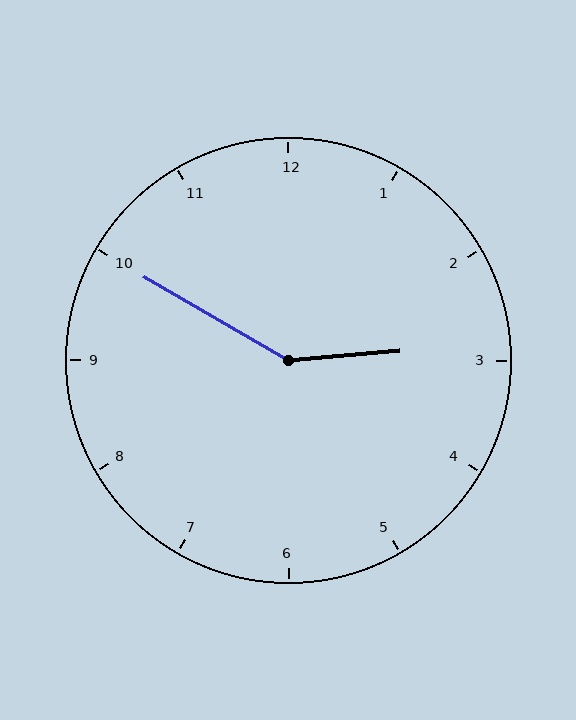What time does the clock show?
2:50.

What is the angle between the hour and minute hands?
Approximately 145 degrees.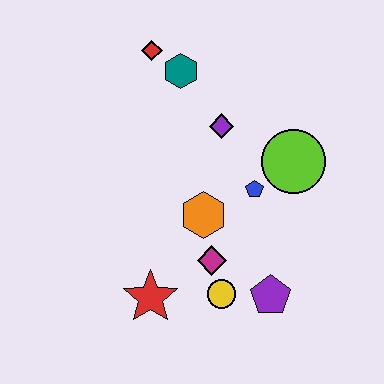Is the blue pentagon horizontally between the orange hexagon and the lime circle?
Yes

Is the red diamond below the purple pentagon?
No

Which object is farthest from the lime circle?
The red star is farthest from the lime circle.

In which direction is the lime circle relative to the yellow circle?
The lime circle is above the yellow circle.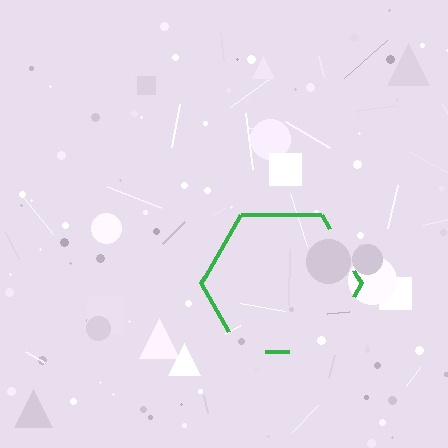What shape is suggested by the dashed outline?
The dashed outline suggests a hexagon.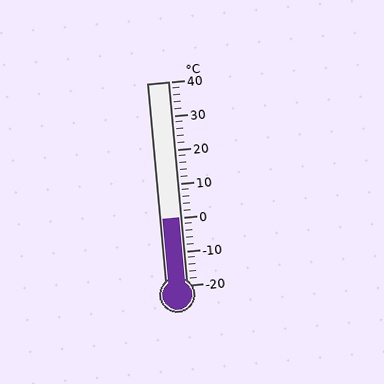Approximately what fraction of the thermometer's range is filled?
The thermometer is filled to approximately 35% of its range.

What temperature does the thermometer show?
The thermometer shows approximately 0°C.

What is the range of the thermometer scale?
The thermometer scale ranges from -20°C to 40°C.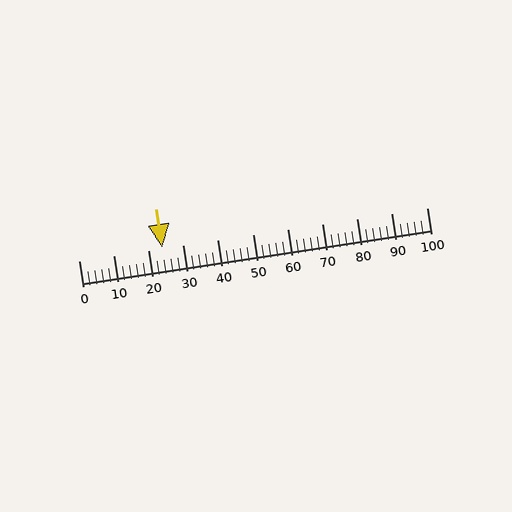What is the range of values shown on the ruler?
The ruler shows values from 0 to 100.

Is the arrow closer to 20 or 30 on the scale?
The arrow is closer to 20.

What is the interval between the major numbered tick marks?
The major tick marks are spaced 10 units apart.